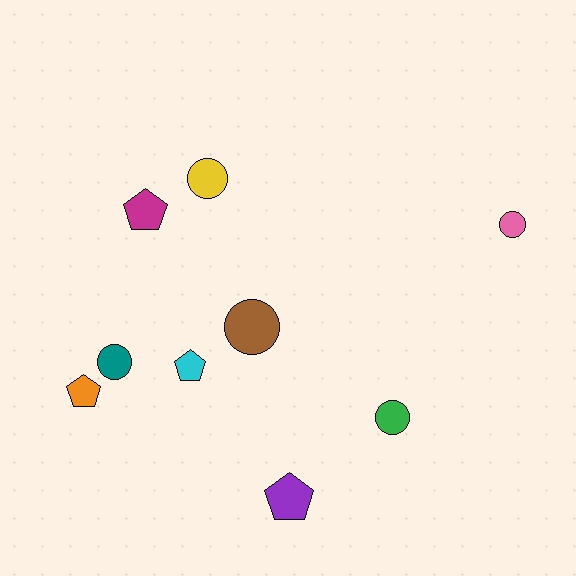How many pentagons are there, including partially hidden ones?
There are 4 pentagons.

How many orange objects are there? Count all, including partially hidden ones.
There is 1 orange object.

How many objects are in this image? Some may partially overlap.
There are 9 objects.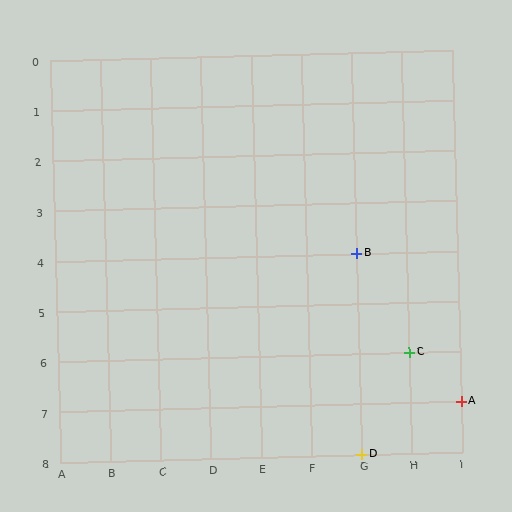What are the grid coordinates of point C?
Point C is at grid coordinates (H, 6).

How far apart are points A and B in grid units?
Points A and B are 2 columns and 3 rows apart (about 3.6 grid units diagonally).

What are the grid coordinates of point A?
Point A is at grid coordinates (I, 7).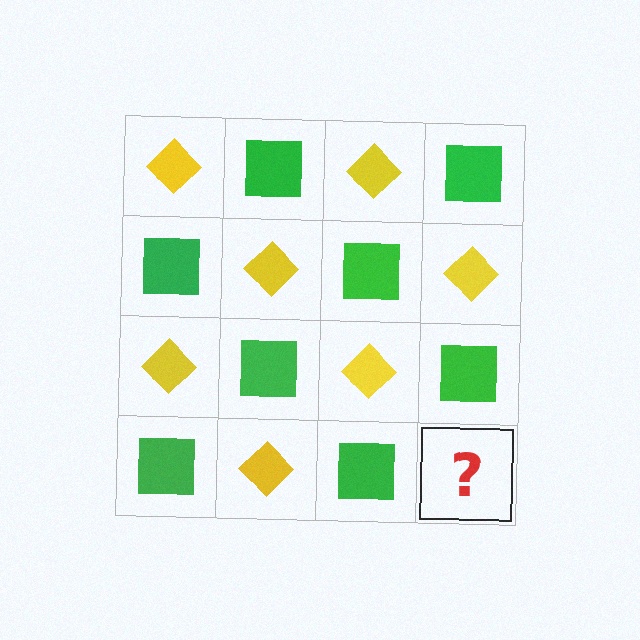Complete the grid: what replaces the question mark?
The question mark should be replaced with a yellow diamond.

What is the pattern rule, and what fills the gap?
The rule is that it alternates yellow diamond and green square in a checkerboard pattern. The gap should be filled with a yellow diamond.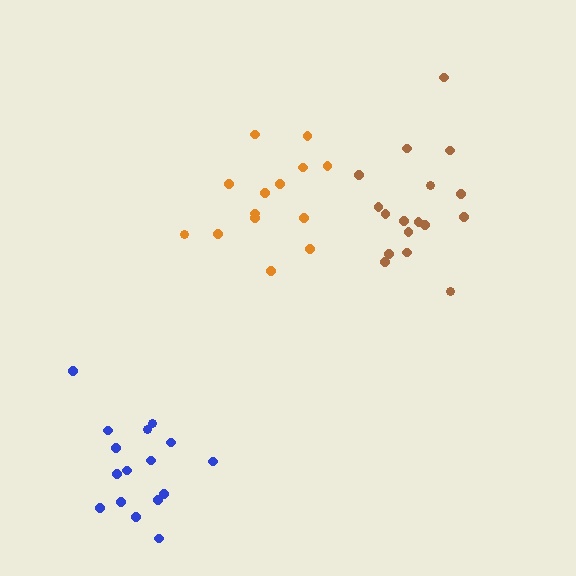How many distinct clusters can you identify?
There are 3 distinct clusters.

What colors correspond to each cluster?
The clusters are colored: brown, blue, orange.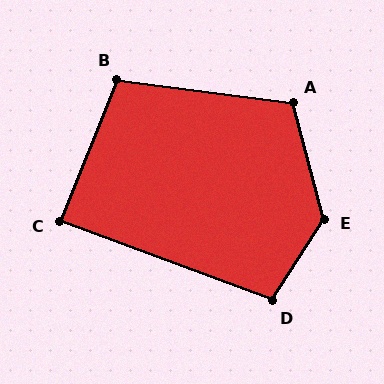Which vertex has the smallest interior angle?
C, at approximately 89 degrees.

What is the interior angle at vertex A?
Approximately 112 degrees (obtuse).